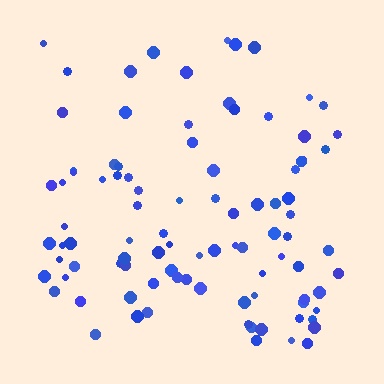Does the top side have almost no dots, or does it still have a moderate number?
Still a moderate number, just noticeably fewer than the bottom.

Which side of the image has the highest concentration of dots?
The bottom.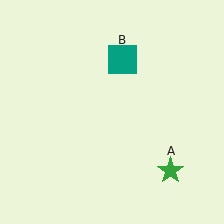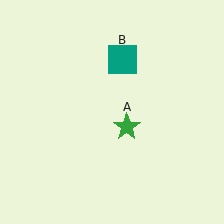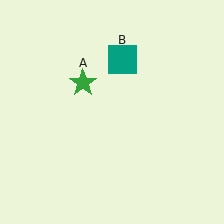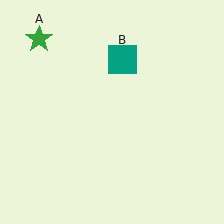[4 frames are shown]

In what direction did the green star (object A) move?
The green star (object A) moved up and to the left.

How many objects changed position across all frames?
1 object changed position: green star (object A).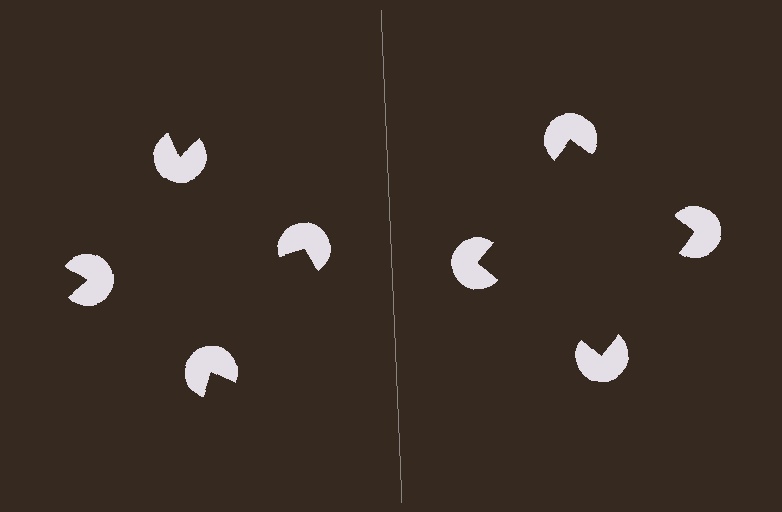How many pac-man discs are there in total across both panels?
8 — 4 on each side.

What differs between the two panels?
The pac-man discs are positioned identically on both sides; only the wedge orientations differ. On the right they align to a square; on the left they are misaligned.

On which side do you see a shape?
An illusory square appears on the right side. On the left side the wedge cuts are rotated, so no coherent shape forms.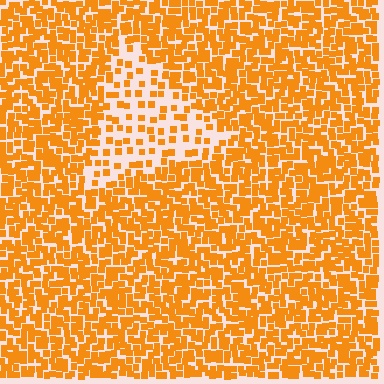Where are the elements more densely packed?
The elements are more densely packed outside the triangle boundary.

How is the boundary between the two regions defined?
The boundary is defined by a change in element density (approximately 2.6x ratio). All elements are the same color, size, and shape.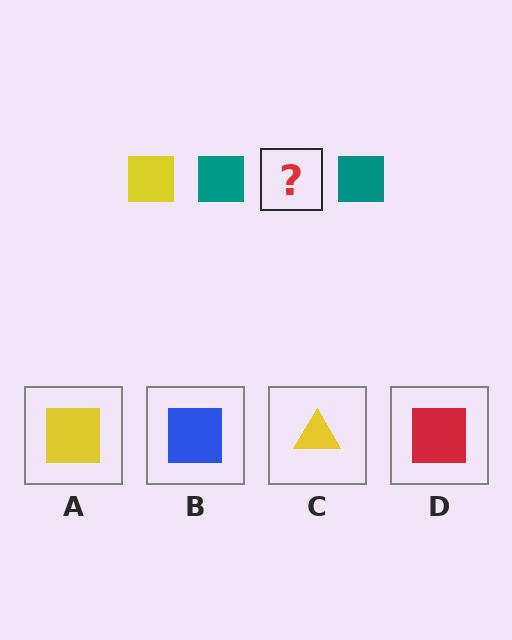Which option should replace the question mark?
Option A.